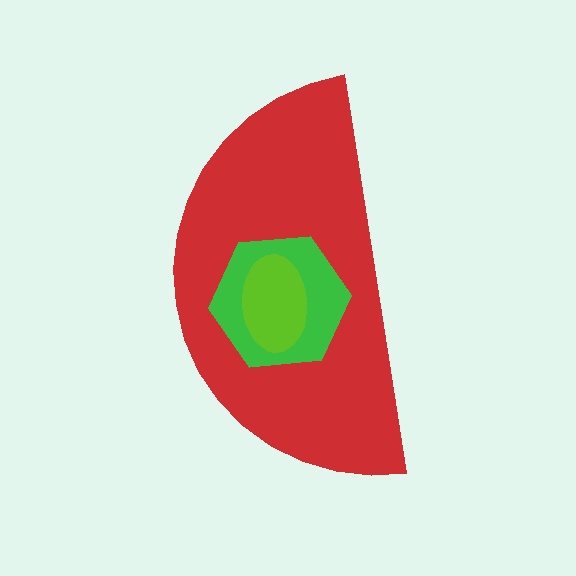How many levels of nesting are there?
3.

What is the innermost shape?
The lime ellipse.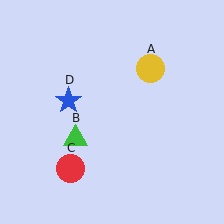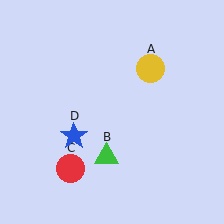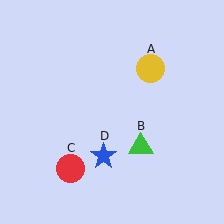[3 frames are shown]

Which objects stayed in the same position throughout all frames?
Yellow circle (object A) and red circle (object C) remained stationary.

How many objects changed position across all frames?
2 objects changed position: green triangle (object B), blue star (object D).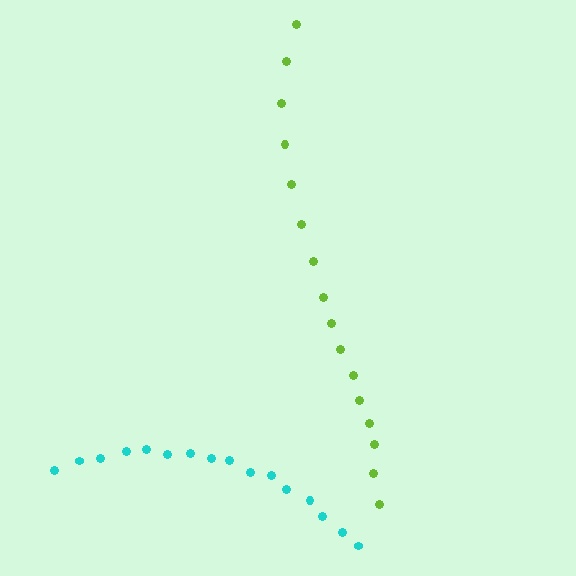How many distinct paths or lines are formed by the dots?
There are 2 distinct paths.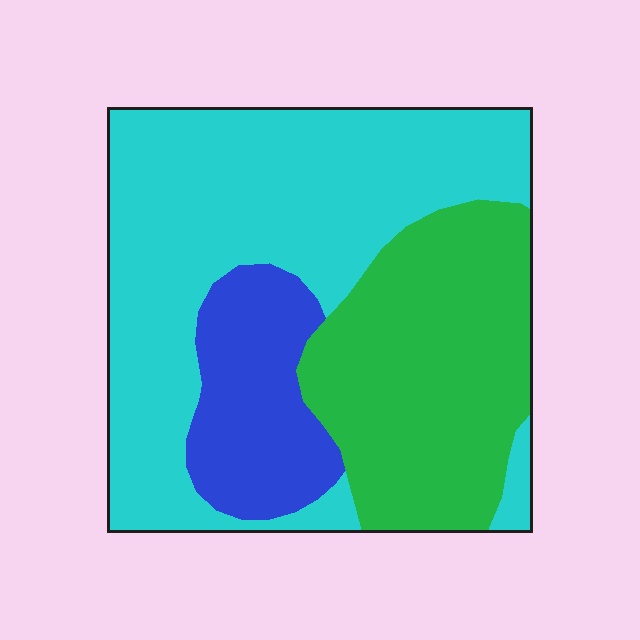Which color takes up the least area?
Blue, at roughly 15%.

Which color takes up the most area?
Cyan, at roughly 50%.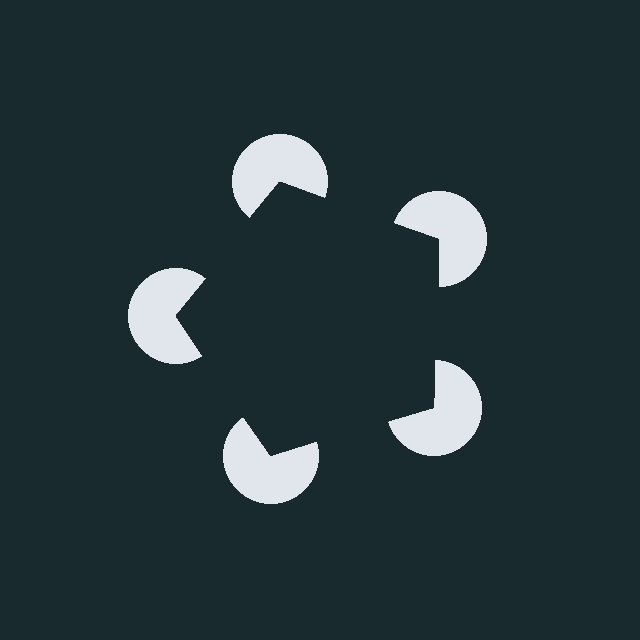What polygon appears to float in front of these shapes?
An illusory pentagon — its edges are inferred from the aligned wedge cuts in the pac-man discs, not physically drawn.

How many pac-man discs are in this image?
There are 5 — one at each vertex of the illusory pentagon.